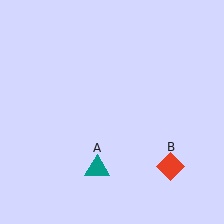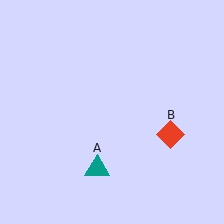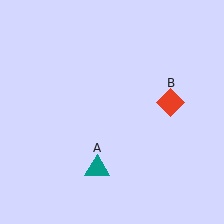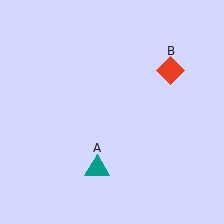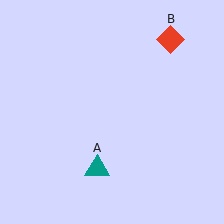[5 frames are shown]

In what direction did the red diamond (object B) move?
The red diamond (object B) moved up.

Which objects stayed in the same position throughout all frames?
Teal triangle (object A) remained stationary.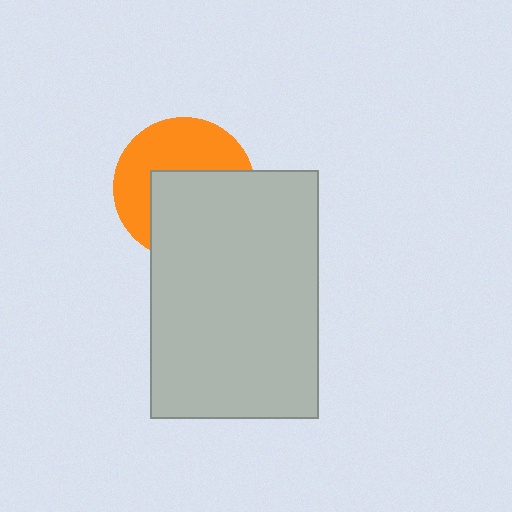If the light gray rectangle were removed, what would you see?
You would see the complete orange circle.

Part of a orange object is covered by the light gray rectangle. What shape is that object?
It is a circle.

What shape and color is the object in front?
The object in front is a light gray rectangle.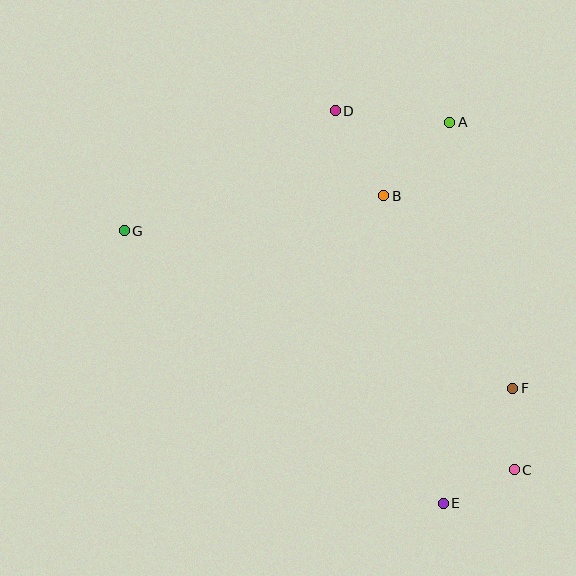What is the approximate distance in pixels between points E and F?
The distance between E and F is approximately 135 pixels.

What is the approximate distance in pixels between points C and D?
The distance between C and D is approximately 401 pixels.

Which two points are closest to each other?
Points C and E are closest to each other.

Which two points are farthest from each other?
Points C and G are farthest from each other.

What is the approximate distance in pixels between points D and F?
The distance between D and F is approximately 329 pixels.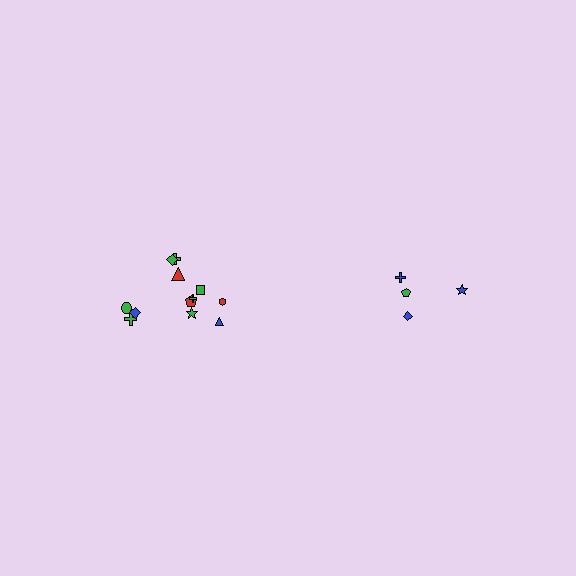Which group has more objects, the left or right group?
The left group.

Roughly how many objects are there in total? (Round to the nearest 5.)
Roughly 15 objects in total.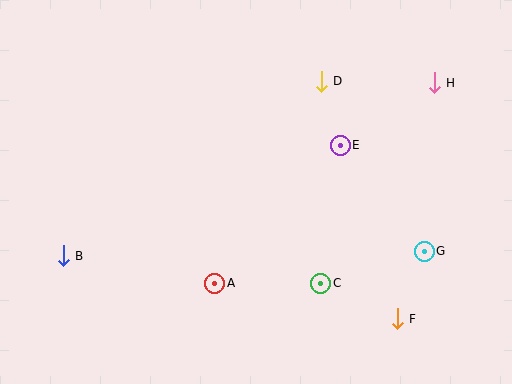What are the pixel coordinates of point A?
Point A is at (215, 283).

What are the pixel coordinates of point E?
Point E is at (340, 146).